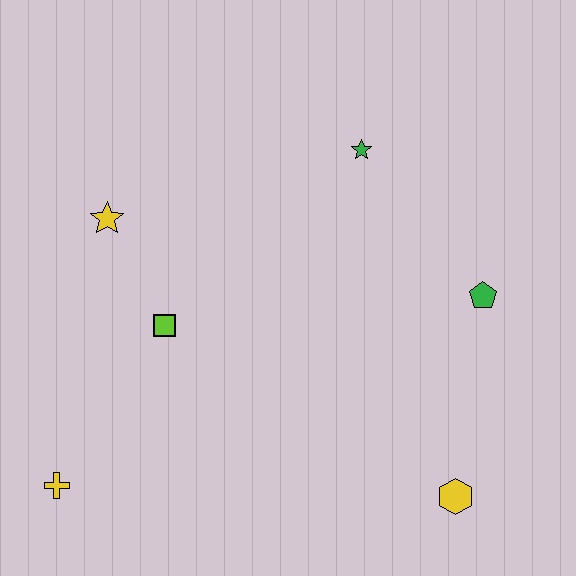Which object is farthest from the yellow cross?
The green pentagon is farthest from the yellow cross.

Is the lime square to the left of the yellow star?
No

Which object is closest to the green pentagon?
The green star is closest to the green pentagon.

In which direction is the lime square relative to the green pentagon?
The lime square is to the left of the green pentagon.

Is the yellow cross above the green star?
No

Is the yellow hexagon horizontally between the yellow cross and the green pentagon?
Yes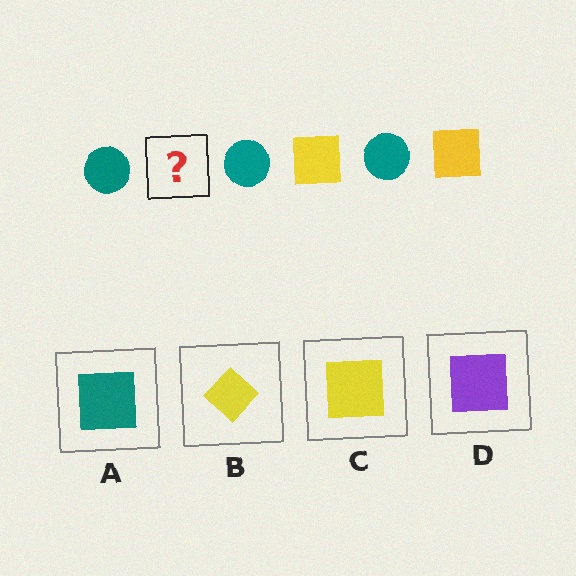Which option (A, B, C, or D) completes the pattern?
C.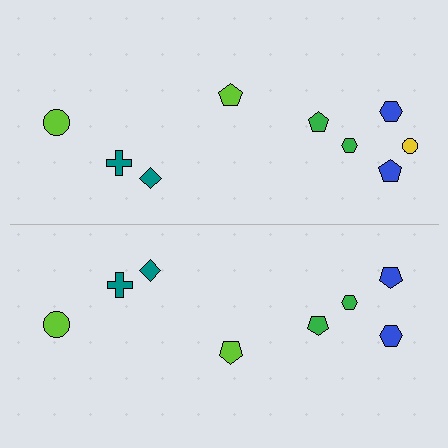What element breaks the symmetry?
A yellow circle is missing from the bottom side.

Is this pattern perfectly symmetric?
No, the pattern is not perfectly symmetric. A yellow circle is missing from the bottom side.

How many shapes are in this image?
There are 17 shapes in this image.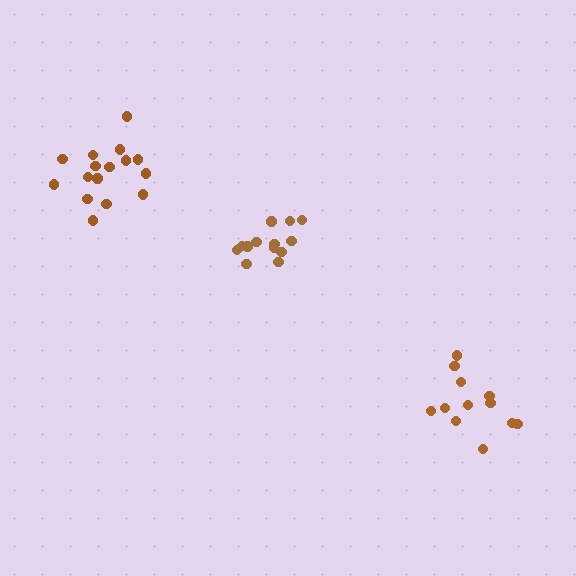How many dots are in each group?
Group 1: 13 dots, Group 2: 12 dots, Group 3: 16 dots (41 total).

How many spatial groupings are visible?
There are 3 spatial groupings.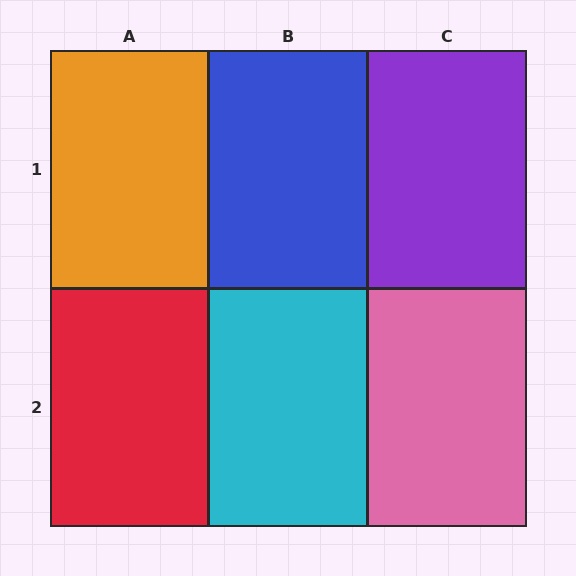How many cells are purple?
1 cell is purple.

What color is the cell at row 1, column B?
Blue.